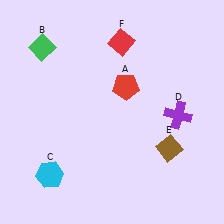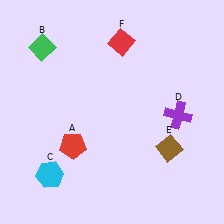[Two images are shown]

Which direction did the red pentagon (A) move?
The red pentagon (A) moved down.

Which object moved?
The red pentagon (A) moved down.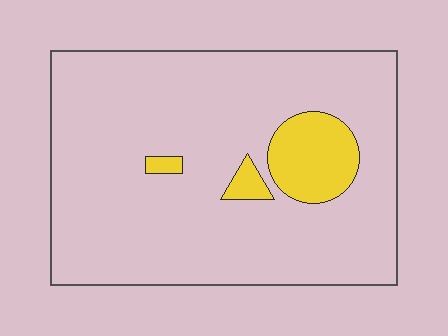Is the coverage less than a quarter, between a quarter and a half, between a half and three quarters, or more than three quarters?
Less than a quarter.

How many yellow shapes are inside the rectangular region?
3.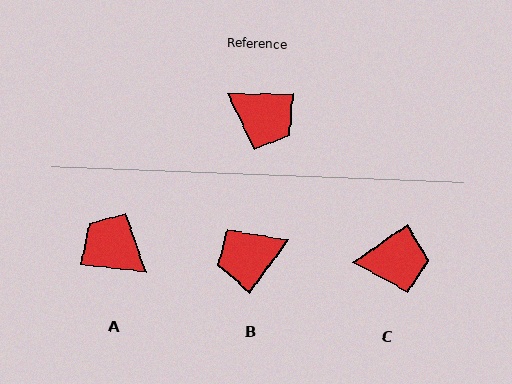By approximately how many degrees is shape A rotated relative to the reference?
Approximately 174 degrees counter-clockwise.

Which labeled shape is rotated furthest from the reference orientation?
A, about 174 degrees away.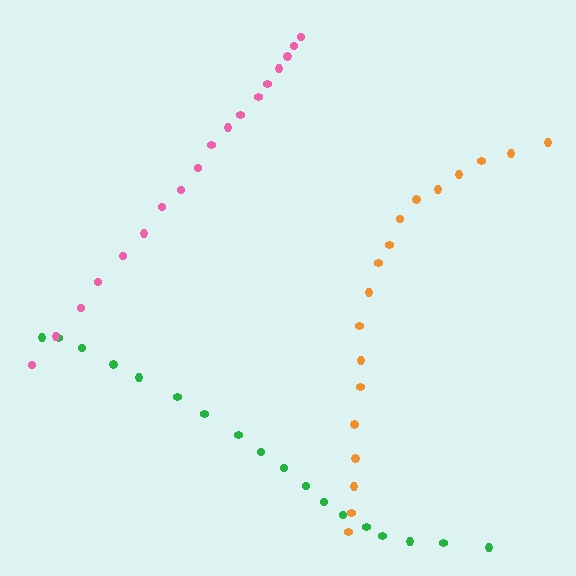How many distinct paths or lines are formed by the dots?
There are 3 distinct paths.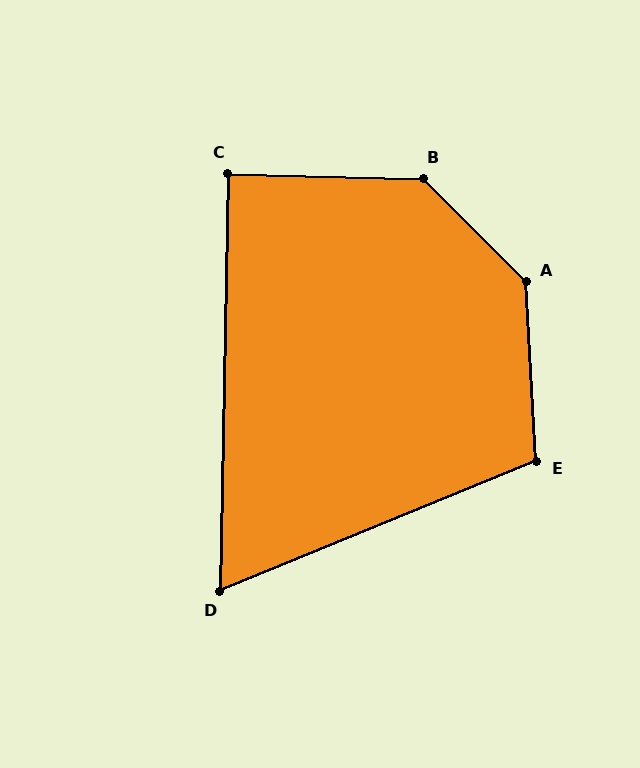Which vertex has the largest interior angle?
A, at approximately 138 degrees.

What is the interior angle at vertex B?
Approximately 136 degrees (obtuse).